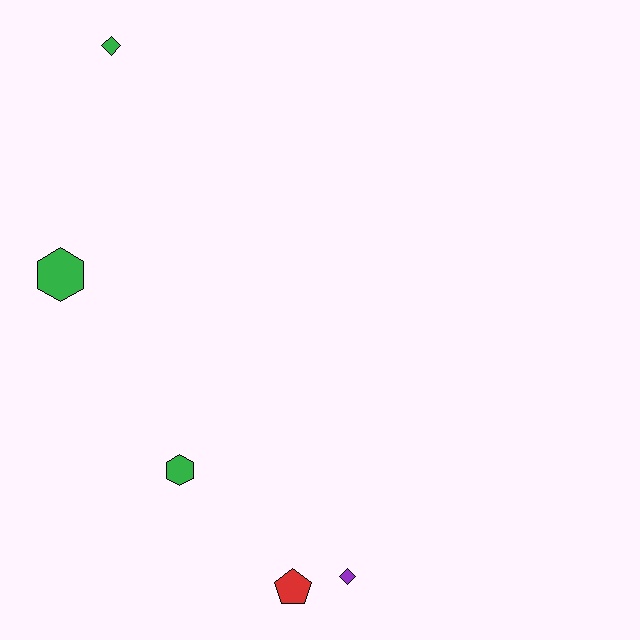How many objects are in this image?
There are 5 objects.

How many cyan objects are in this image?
There are no cyan objects.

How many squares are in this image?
There are no squares.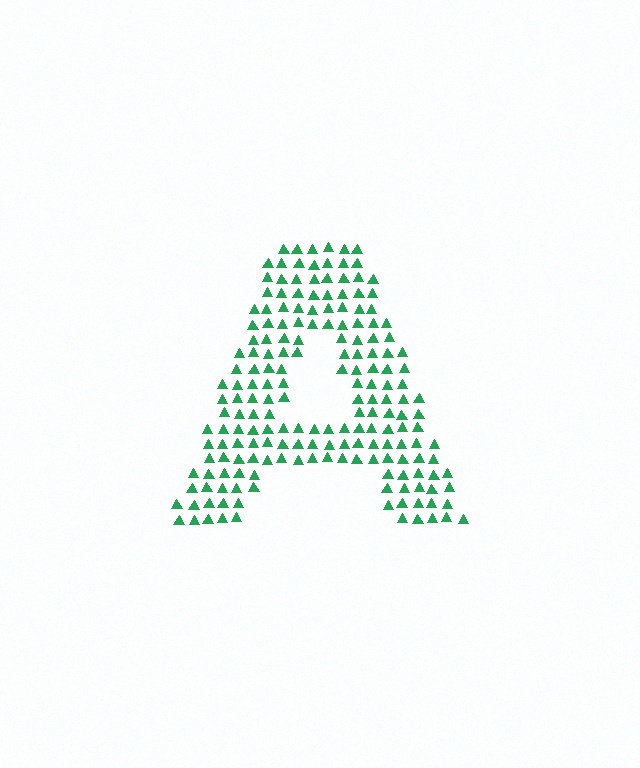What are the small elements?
The small elements are triangles.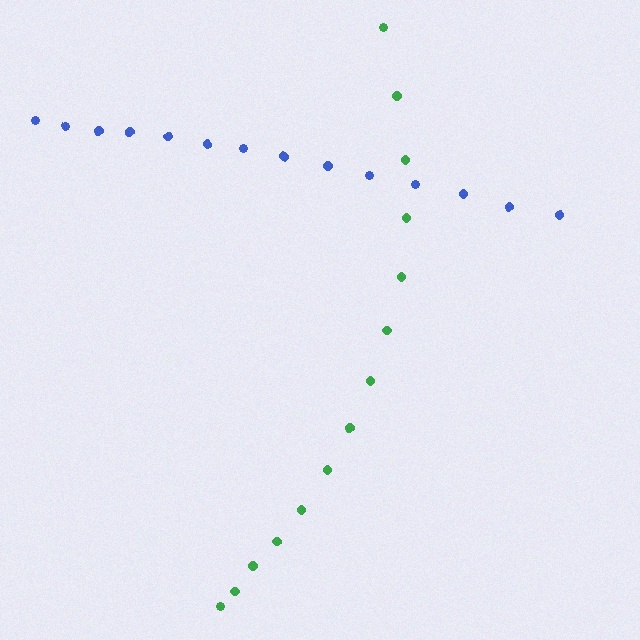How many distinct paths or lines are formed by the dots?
There are 2 distinct paths.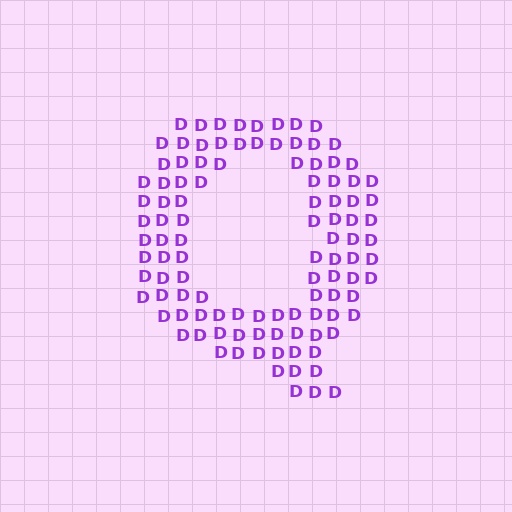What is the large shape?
The large shape is the letter Q.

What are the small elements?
The small elements are letter D's.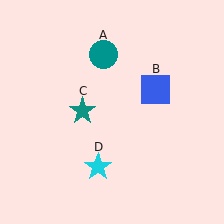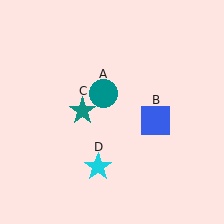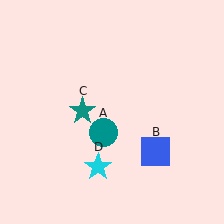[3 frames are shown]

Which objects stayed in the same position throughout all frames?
Teal star (object C) and cyan star (object D) remained stationary.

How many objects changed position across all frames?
2 objects changed position: teal circle (object A), blue square (object B).